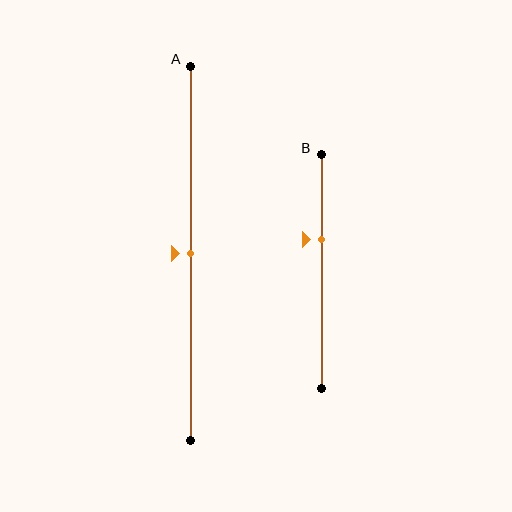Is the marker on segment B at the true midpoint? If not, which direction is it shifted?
No, the marker on segment B is shifted upward by about 14% of the segment length.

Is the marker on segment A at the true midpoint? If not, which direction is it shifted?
Yes, the marker on segment A is at the true midpoint.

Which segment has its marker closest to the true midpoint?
Segment A has its marker closest to the true midpoint.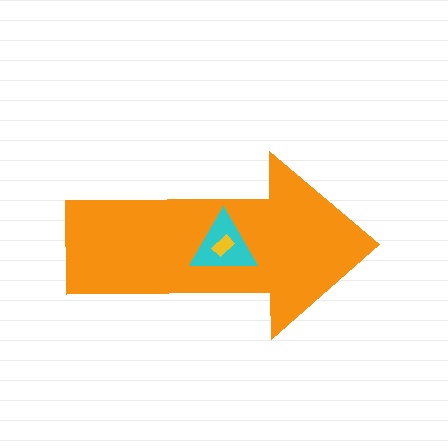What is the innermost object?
The yellow rectangle.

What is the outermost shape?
The orange arrow.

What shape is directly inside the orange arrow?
The cyan triangle.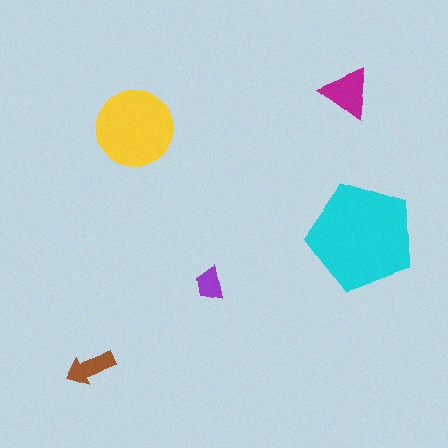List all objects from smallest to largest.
The purple trapezoid, the brown arrow, the magenta triangle, the yellow circle, the cyan pentagon.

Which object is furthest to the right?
The cyan pentagon is rightmost.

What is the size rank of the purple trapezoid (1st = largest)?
5th.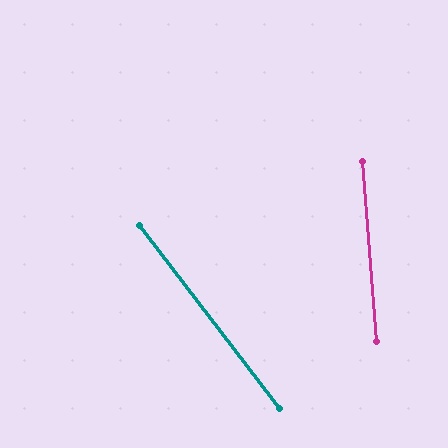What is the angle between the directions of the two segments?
Approximately 33 degrees.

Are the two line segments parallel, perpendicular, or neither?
Neither parallel nor perpendicular — they differ by about 33°.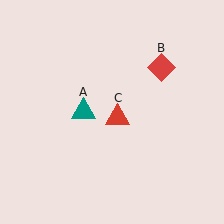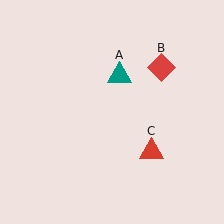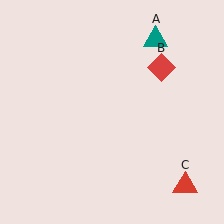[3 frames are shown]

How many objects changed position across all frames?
2 objects changed position: teal triangle (object A), red triangle (object C).